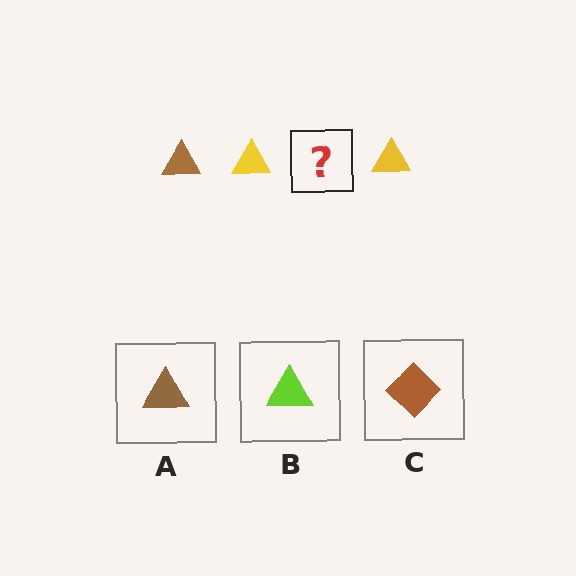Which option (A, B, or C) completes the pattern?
A.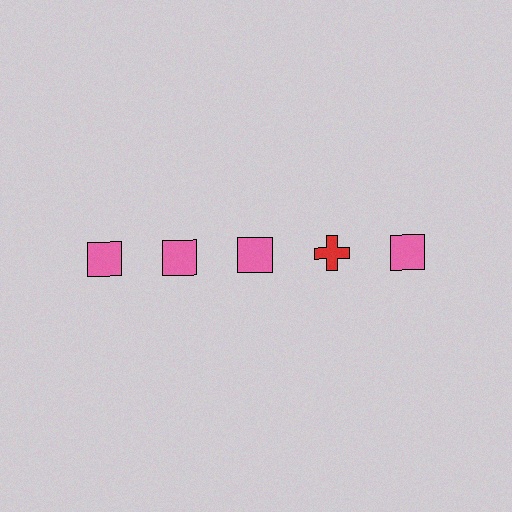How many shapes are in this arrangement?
There are 5 shapes arranged in a grid pattern.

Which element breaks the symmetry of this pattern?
The red cross in the top row, second from right column breaks the symmetry. All other shapes are pink squares.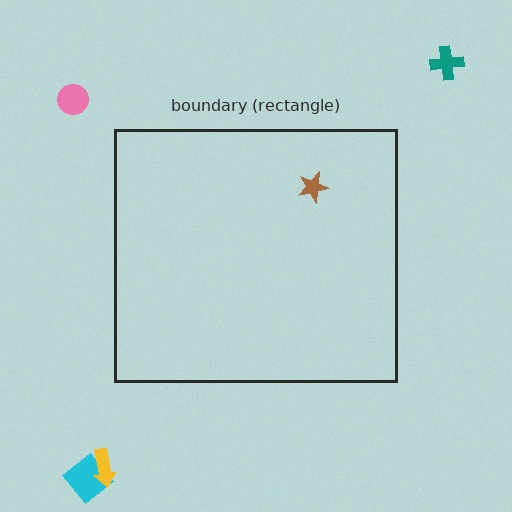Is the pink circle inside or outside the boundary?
Outside.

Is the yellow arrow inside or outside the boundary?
Outside.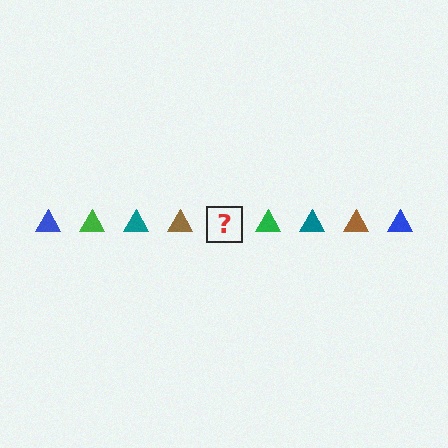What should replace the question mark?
The question mark should be replaced with a blue triangle.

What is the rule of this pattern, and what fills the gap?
The rule is that the pattern cycles through blue, green, teal, brown triangles. The gap should be filled with a blue triangle.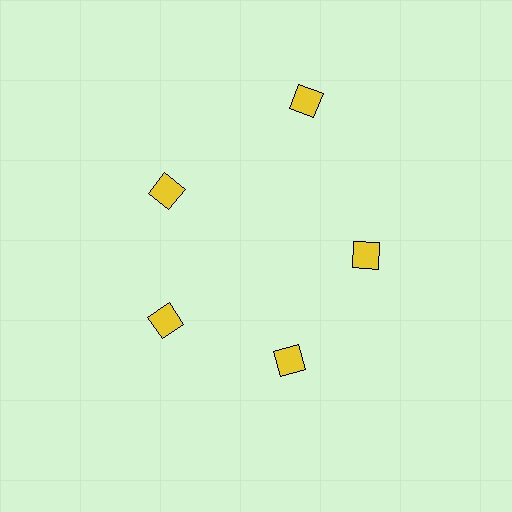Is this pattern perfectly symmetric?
No. The 5 yellow diamonds are arranged in a ring, but one element near the 1 o'clock position is pushed outward from the center, breaking the 5-fold rotational symmetry.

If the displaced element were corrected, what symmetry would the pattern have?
It would have 5-fold rotational symmetry — the pattern would map onto itself every 72 degrees.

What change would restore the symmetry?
The symmetry would be restored by moving it inward, back onto the ring so that all 5 diamonds sit at equal angles and equal distance from the center.